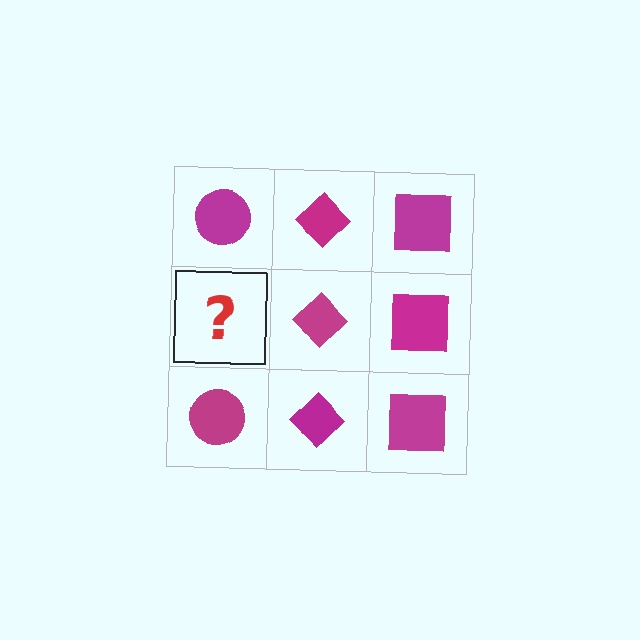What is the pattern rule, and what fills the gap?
The rule is that each column has a consistent shape. The gap should be filled with a magenta circle.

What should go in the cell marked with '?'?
The missing cell should contain a magenta circle.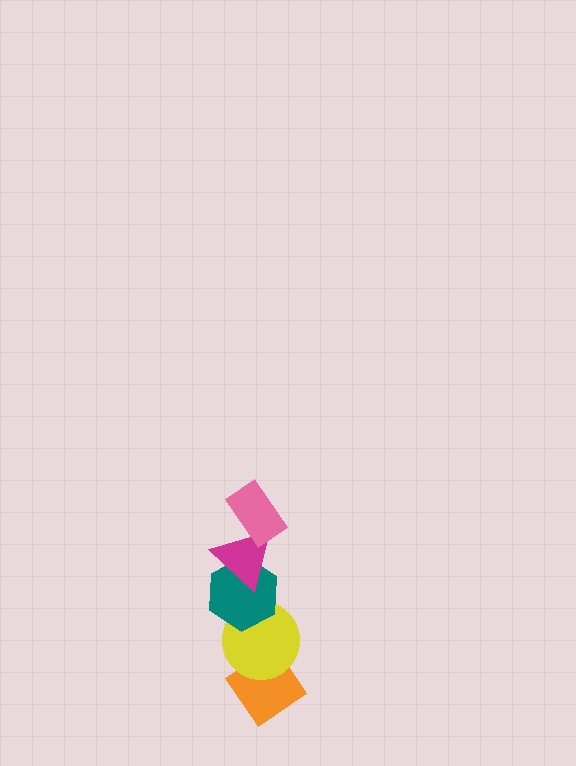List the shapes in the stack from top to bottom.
From top to bottom: the pink rectangle, the magenta triangle, the teal hexagon, the yellow circle, the orange diamond.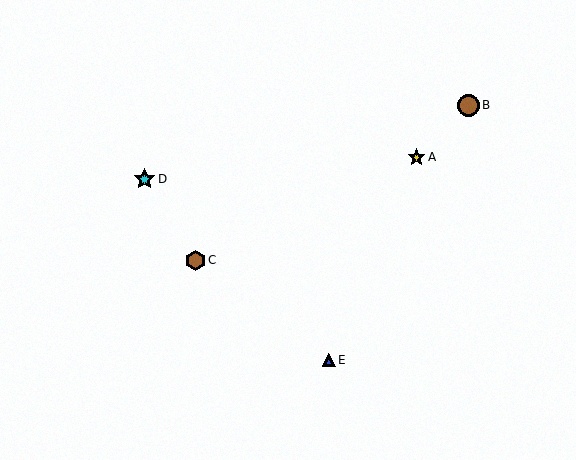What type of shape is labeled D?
Shape D is a cyan star.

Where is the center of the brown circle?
The center of the brown circle is at (469, 105).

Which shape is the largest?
The brown circle (labeled B) is the largest.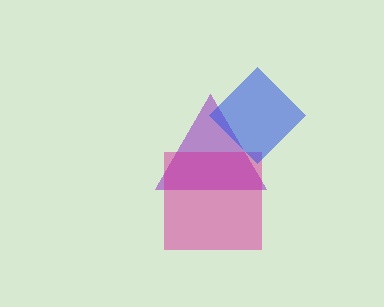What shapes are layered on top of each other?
The layered shapes are: a purple triangle, a magenta square, a blue diamond.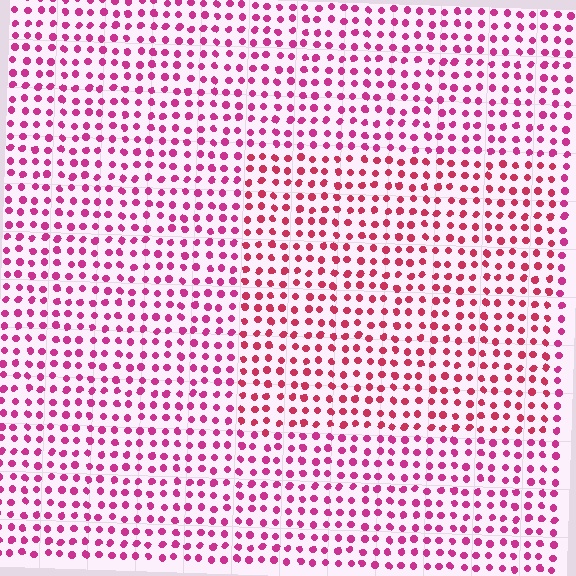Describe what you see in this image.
The image is filled with small magenta elements in a uniform arrangement. A rectangle-shaped region is visible where the elements are tinted to a slightly different hue, forming a subtle color boundary.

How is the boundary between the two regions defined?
The boundary is defined purely by a slight shift in hue (about 21 degrees). Spacing, size, and orientation are identical on both sides.